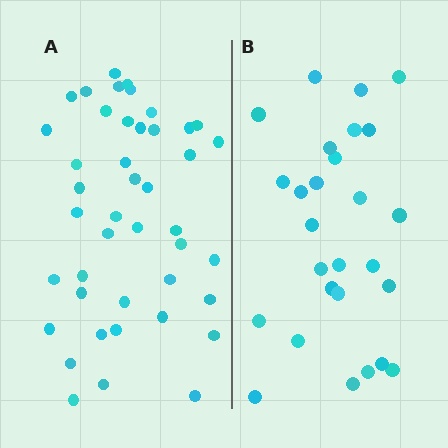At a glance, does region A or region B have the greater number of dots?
Region A (the left region) has more dots.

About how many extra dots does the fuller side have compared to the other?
Region A has approximately 15 more dots than region B.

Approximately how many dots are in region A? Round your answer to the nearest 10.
About 40 dots. (The exact count is 43, which rounds to 40.)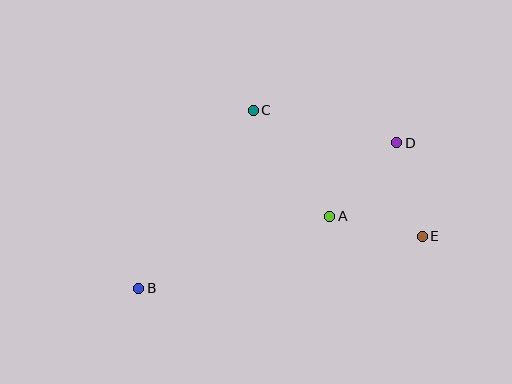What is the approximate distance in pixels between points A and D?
The distance between A and D is approximately 99 pixels.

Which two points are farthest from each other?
Points B and D are farthest from each other.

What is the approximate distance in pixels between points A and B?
The distance between A and B is approximately 205 pixels.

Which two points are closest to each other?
Points A and E are closest to each other.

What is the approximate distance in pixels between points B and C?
The distance between B and C is approximately 212 pixels.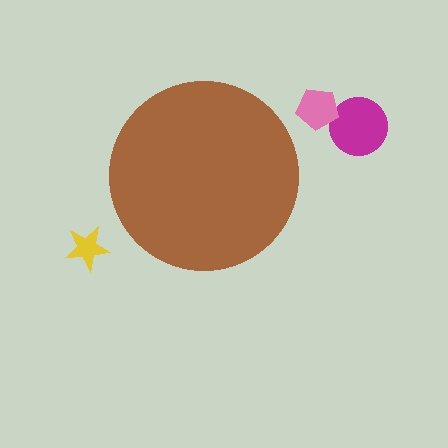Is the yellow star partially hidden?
No, the yellow star is fully visible.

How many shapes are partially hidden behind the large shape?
0 shapes are partially hidden.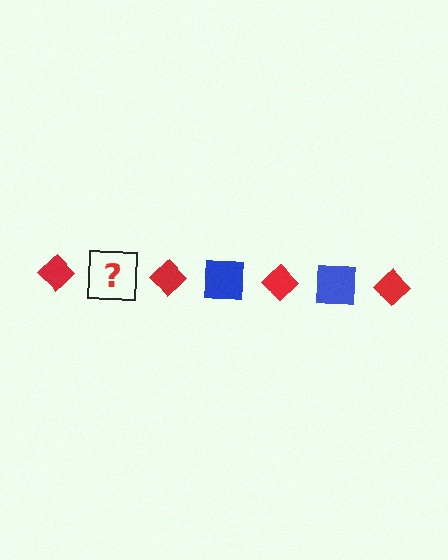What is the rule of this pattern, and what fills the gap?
The rule is that the pattern alternates between red diamond and blue square. The gap should be filled with a blue square.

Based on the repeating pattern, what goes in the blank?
The blank should be a blue square.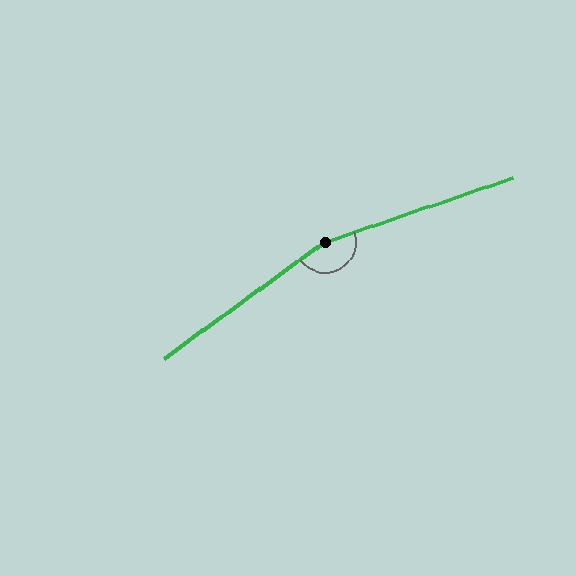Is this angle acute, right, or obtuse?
It is obtuse.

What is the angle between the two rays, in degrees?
Approximately 163 degrees.